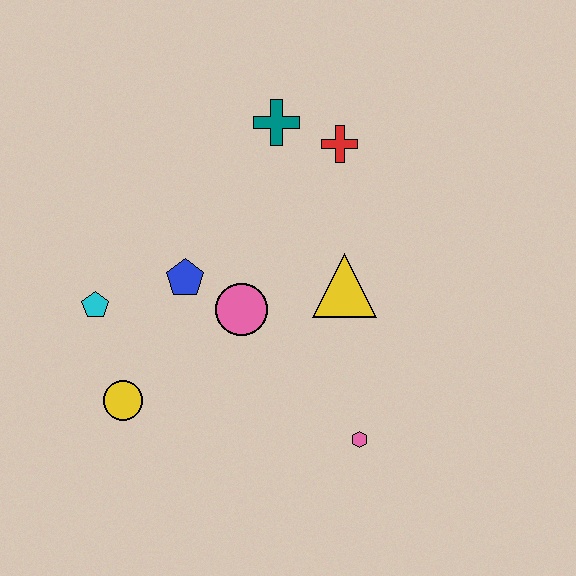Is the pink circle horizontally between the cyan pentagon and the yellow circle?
No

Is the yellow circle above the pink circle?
No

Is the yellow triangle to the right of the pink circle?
Yes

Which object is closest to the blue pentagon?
The pink circle is closest to the blue pentagon.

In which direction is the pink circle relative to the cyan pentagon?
The pink circle is to the right of the cyan pentagon.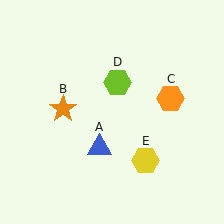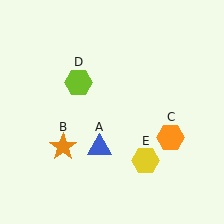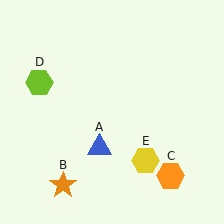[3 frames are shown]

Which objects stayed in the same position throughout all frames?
Blue triangle (object A) and yellow hexagon (object E) remained stationary.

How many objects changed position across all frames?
3 objects changed position: orange star (object B), orange hexagon (object C), lime hexagon (object D).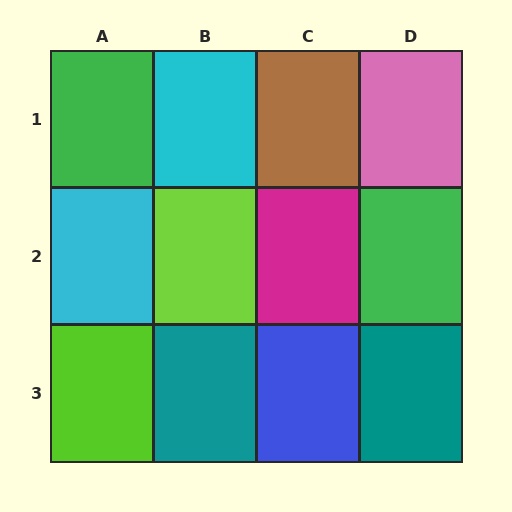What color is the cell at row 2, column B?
Lime.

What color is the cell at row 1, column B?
Cyan.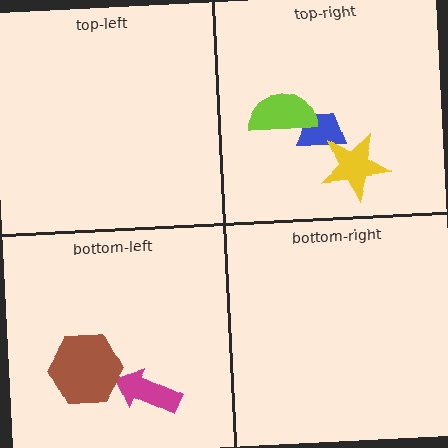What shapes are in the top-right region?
The blue trapezoid, the lime semicircle, the yellow star.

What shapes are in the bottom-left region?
The magenta arrow, the brown hexagon.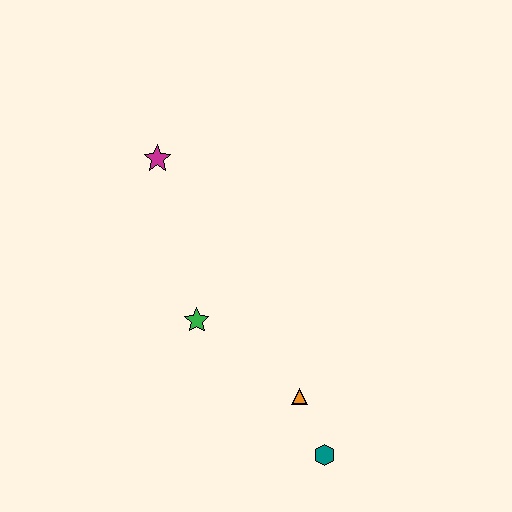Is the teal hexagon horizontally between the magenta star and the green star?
No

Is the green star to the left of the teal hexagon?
Yes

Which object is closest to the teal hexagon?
The orange triangle is closest to the teal hexagon.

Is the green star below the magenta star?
Yes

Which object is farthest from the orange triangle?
The magenta star is farthest from the orange triangle.